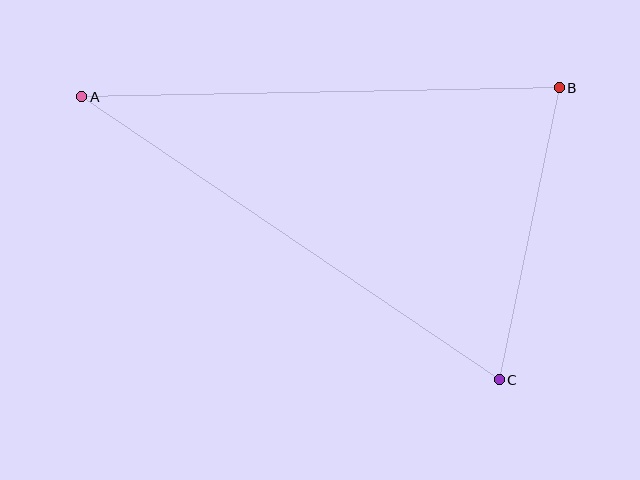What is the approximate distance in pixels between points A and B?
The distance between A and B is approximately 478 pixels.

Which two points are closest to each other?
Points B and C are closest to each other.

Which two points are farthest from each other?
Points A and C are farthest from each other.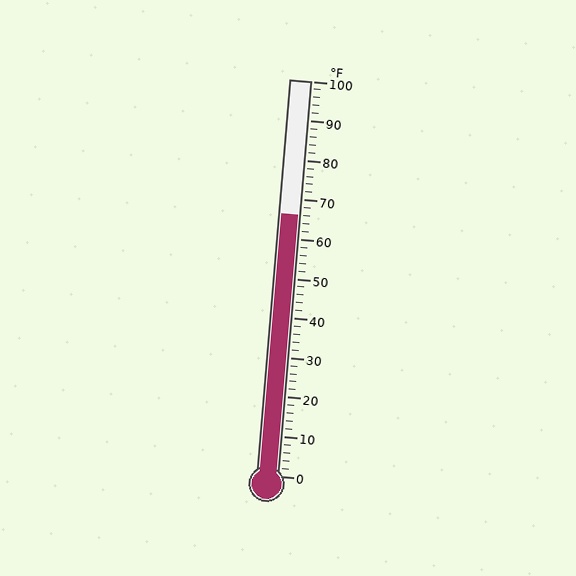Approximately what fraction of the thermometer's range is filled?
The thermometer is filled to approximately 65% of its range.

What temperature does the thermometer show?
The thermometer shows approximately 66°F.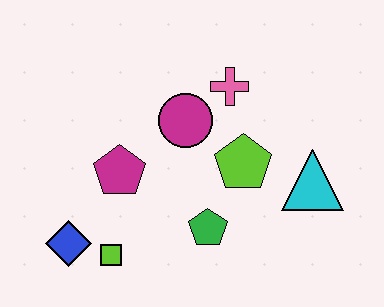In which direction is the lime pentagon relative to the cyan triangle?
The lime pentagon is to the left of the cyan triangle.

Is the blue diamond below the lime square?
No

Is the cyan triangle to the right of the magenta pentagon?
Yes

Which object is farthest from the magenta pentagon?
The cyan triangle is farthest from the magenta pentagon.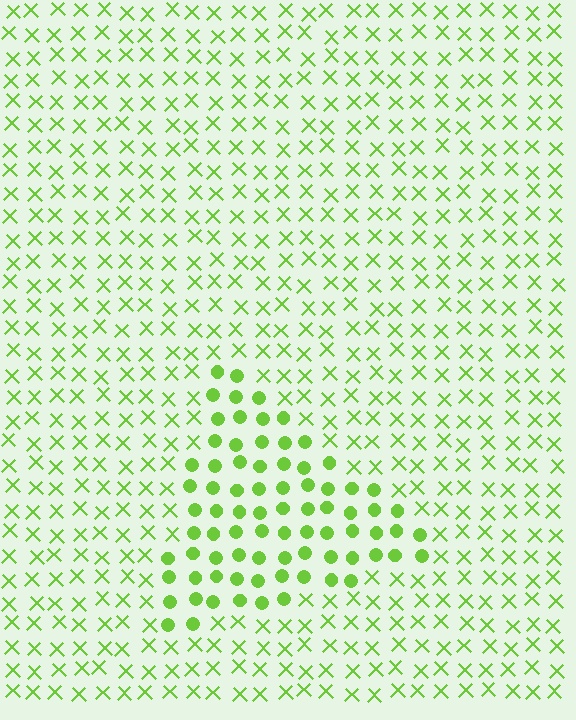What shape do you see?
I see a triangle.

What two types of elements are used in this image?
The image uses circles inside the triangle region and X marks outside it.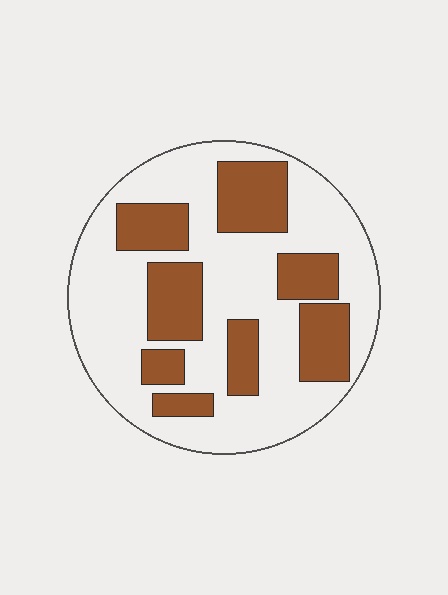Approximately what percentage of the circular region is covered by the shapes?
Approximately 35%.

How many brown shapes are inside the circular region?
8.